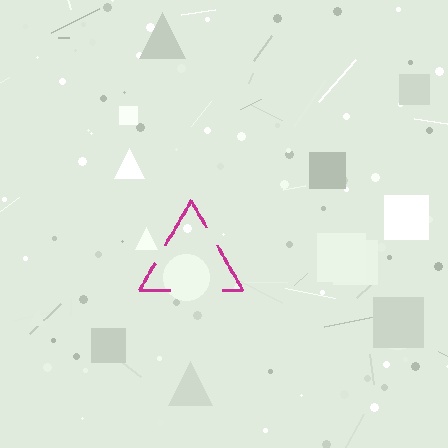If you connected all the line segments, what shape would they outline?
They would outline a triangle.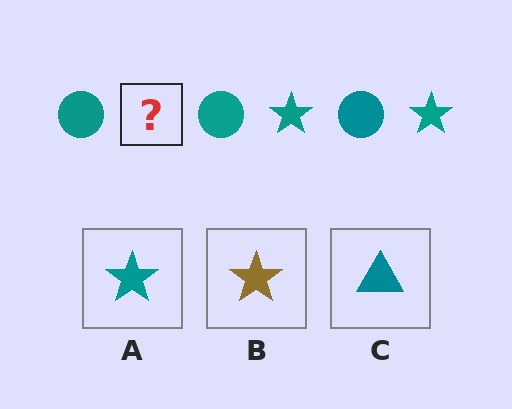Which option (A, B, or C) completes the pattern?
A.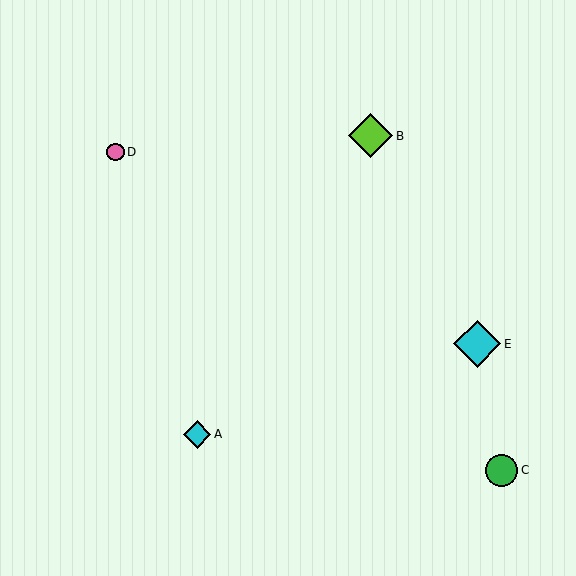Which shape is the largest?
The cyan diamond (labeled E) is the largest.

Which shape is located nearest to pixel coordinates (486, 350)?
The cyan diamond (labeled E) at (477, 344) is nearest to that location.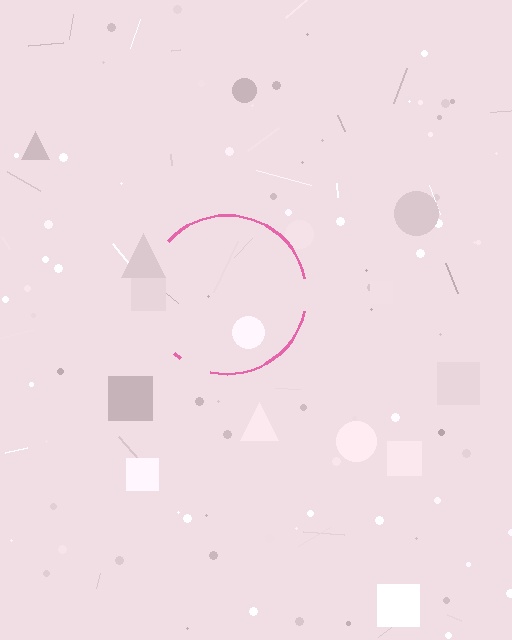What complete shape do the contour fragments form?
The contour fragments form a circle.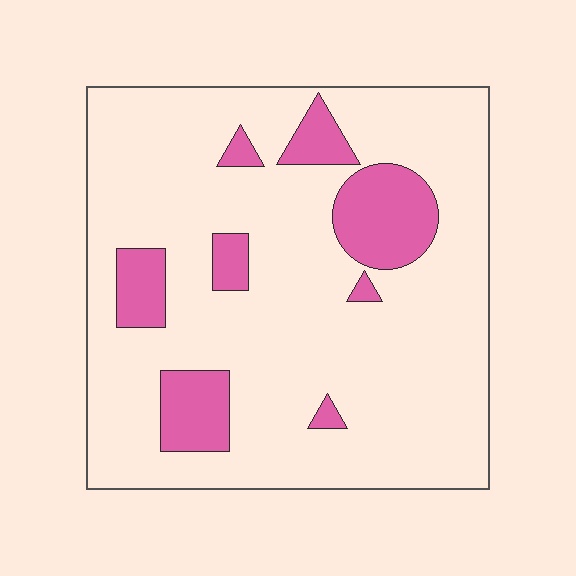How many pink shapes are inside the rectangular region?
8.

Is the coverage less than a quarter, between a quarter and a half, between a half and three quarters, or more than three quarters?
Less than a quarter.